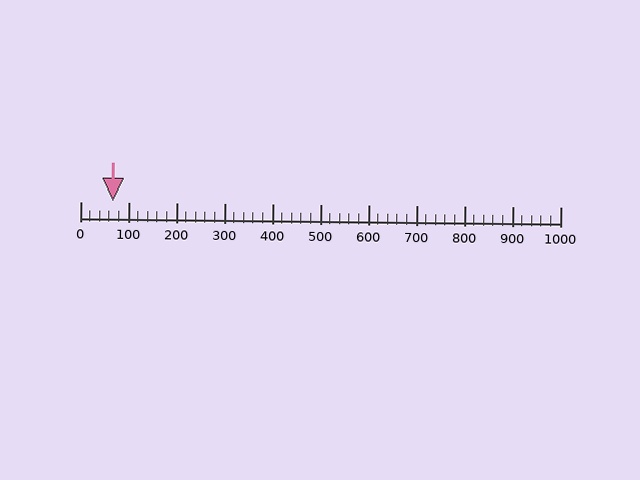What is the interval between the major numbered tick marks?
The major tick marks are spaced 100 units apart.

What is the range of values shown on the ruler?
The ruler shows values from 0 to 1000.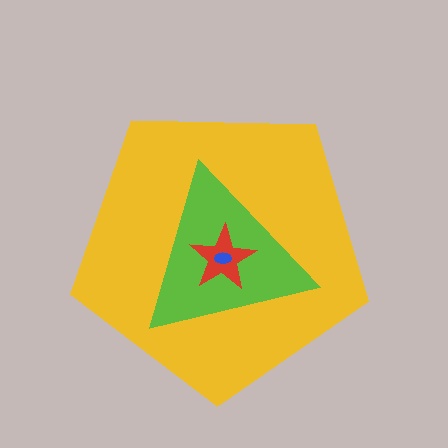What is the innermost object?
The blue ellipse.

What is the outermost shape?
The yellow pentagon.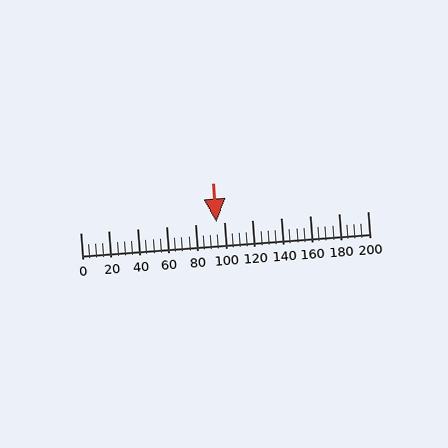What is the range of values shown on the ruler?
The ruler shows values from 0 to 200.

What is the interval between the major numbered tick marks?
The major tick marks are spaced 20 units apart.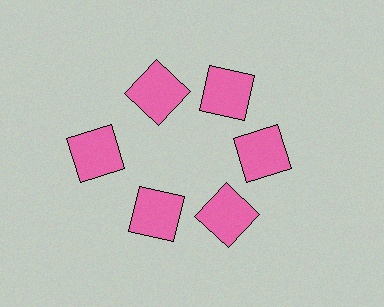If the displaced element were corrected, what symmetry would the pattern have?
It would have 6-fold rotational symmetry — the pattern would map onto itself every 60 degrees.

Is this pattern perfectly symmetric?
No. The 6 pink squares are arranged in a ring, but one element near the 9 o'clock position is pushed outward from the center, breaking the 6-fold rotational symmetry.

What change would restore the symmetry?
The symmetry would be restored by moving it inward, back onto the ring so that all 6 squares sit at equal angles and equal distance from the center.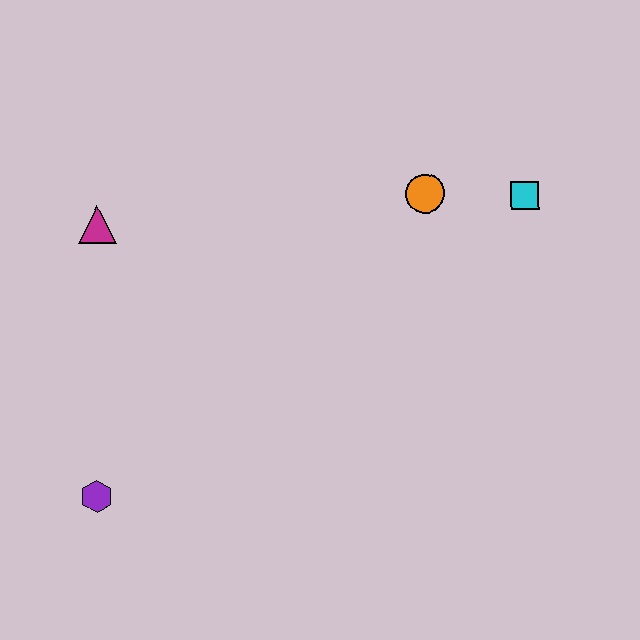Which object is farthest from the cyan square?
The purple hexagon is farthest from the cyan square.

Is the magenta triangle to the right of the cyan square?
No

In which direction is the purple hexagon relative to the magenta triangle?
The purple hexagon is below the magenta triangle.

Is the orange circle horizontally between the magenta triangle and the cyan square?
Yes